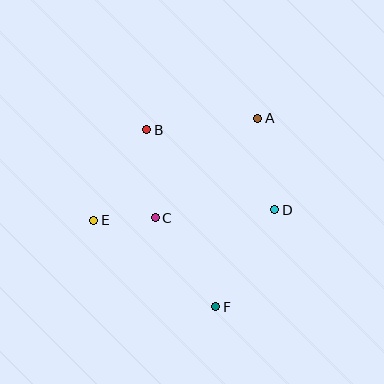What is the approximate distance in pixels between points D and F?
The distance between D and F is approximately 113 pixels.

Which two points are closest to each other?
Points C and E are closest to each other.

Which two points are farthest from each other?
Points A and E are farthest from each other.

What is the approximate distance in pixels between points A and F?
The distance between A and F is approximately 193 pixels.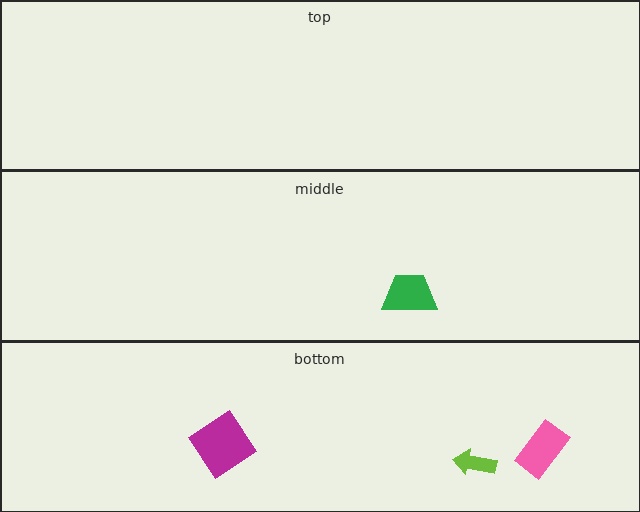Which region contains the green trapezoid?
The middle region.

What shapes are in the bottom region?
The lime arrow, the pink rectangle, the magenta diamond.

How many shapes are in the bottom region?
3.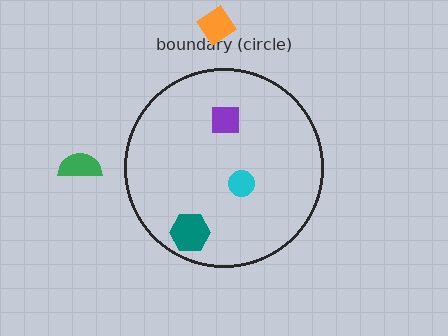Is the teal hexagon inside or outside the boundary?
Inside.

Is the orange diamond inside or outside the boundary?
Outside.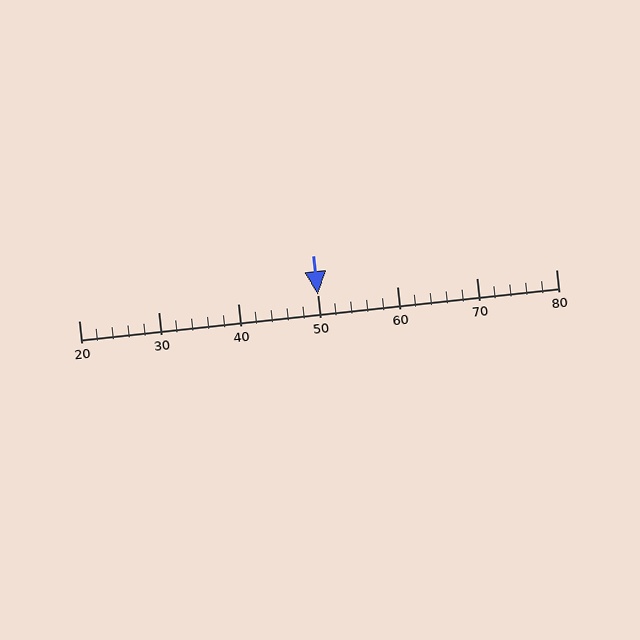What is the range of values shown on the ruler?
The ruler shows values from 20 to 80.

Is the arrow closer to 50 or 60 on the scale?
The arrow is closer to 50.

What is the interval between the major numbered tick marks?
The major tick marks are spaced 10 units apart.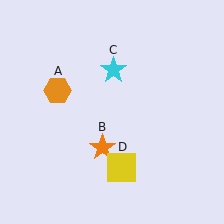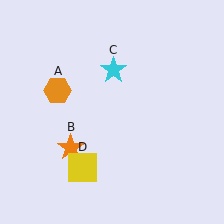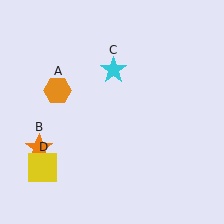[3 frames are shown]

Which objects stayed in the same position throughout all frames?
Orange hexagon (object A) and cyan star (object C) remained stationary.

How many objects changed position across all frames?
2 objects changed position: orange star (object B), yellow square (object D).